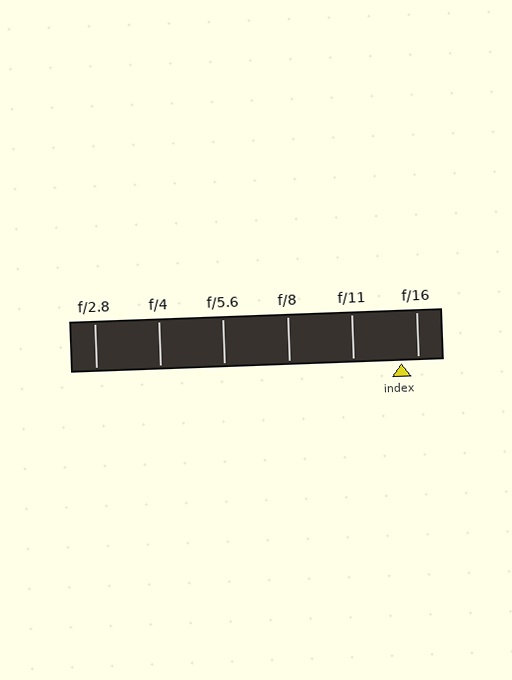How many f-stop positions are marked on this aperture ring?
There are 6 f-stop positions marked.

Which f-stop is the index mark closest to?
The index mark is closest to f/16.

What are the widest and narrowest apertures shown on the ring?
The widest aperture shown is f/2.8 and the narrowest is f/16.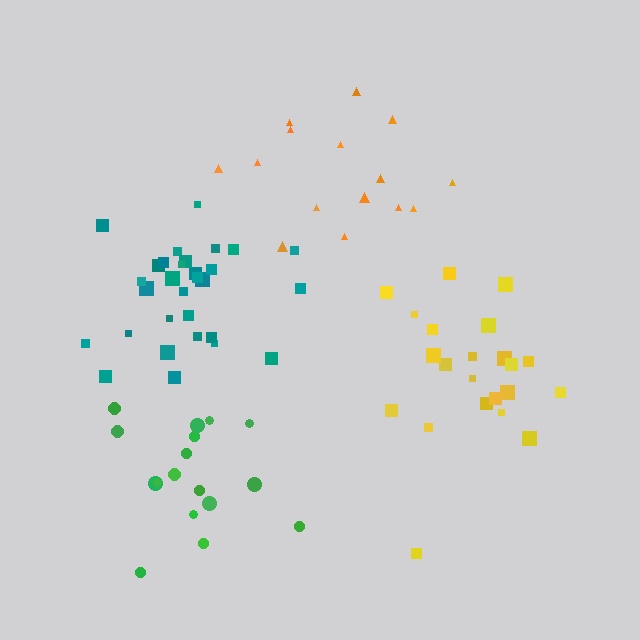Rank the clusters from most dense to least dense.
teal, yellow, green, orange.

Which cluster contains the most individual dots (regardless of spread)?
Teal (30).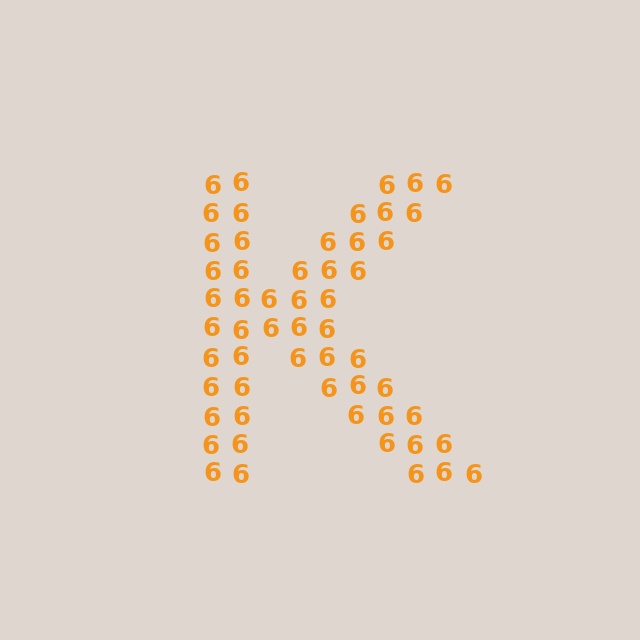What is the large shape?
The large shape is the letter K.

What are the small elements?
The small elements are digit 6's.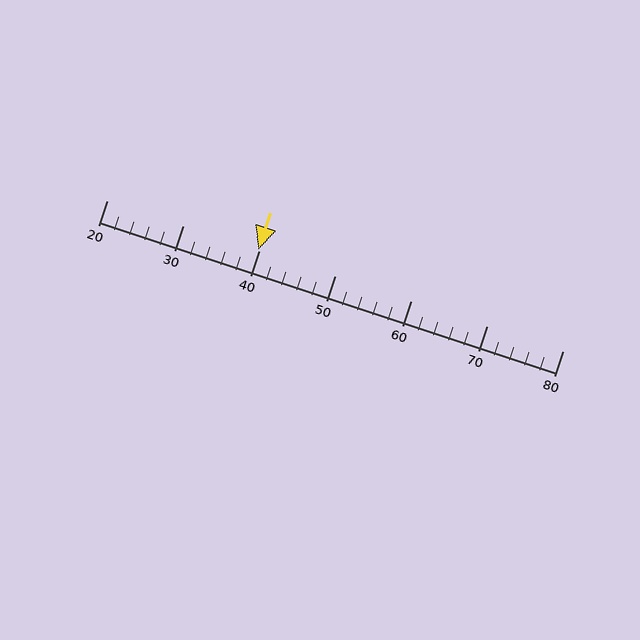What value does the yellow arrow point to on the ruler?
The yellow arrow points to approximately 40.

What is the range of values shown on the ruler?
The ruler shows values from 20 to 80.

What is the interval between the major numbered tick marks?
The major tick marks are spaced 10 units apart.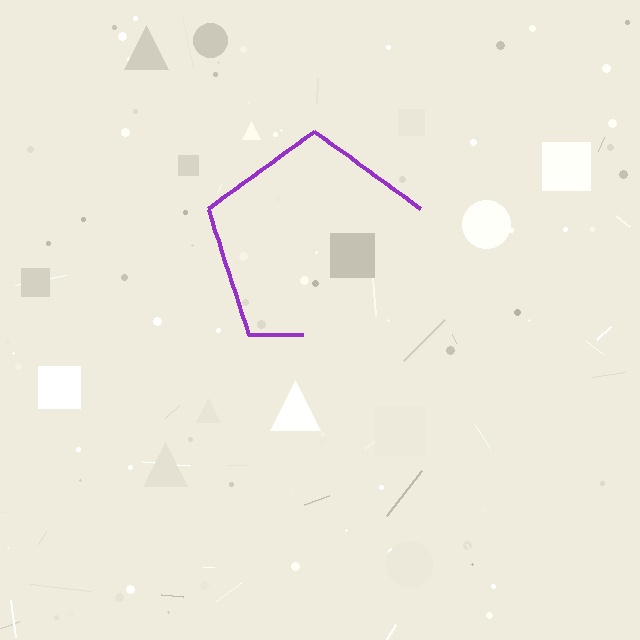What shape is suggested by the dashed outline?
The dashed outline suggests a pentagon.